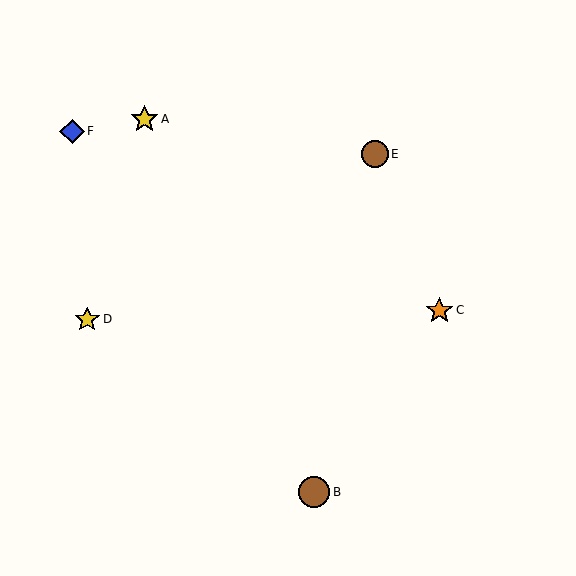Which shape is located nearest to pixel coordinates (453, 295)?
The orange star (labeled C) at (439, 310) is nearest to that location.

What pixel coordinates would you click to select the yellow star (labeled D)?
Click at (87, 319) to select the yellow star D.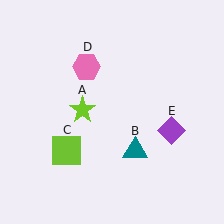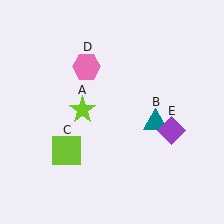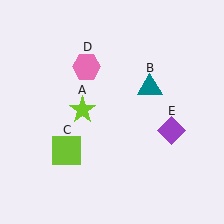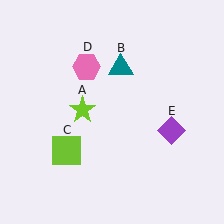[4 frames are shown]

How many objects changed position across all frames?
1 object changed position: teal triangle (object B).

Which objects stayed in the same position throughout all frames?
Lime star (object A) and lime square (object C) and pink hexagon (object D) and purple diamond (object E) remained stationary.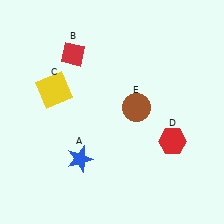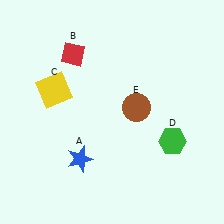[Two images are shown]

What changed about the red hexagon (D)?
In Image 1, D is red. In Image 2, it changed to green.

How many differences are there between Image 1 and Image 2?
There is 1 difference between the two images.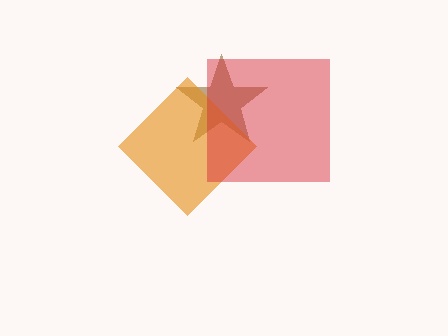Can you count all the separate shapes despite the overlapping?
Yes, there are 3 separate shapes.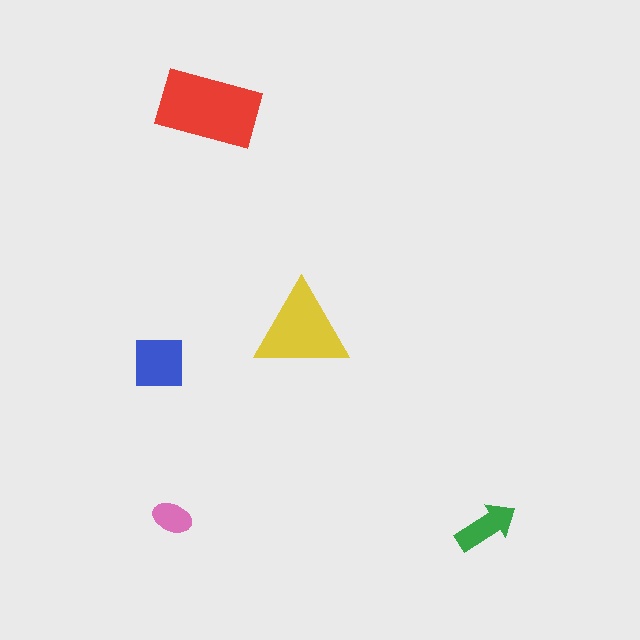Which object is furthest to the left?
The blue square is leftmost.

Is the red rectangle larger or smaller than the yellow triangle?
Larger.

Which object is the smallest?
The pink ellipse.